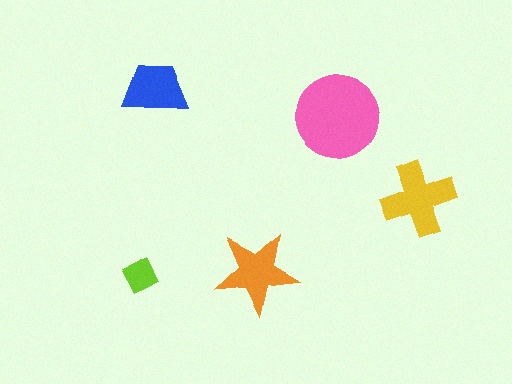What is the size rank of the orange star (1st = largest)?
3rd.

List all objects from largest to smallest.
The pink circle, the yellow cross, the orange star, the blue trapezoid, the lime diamond.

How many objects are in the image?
There are 5 objects in the image.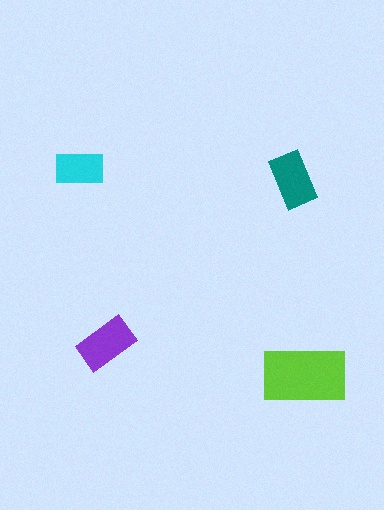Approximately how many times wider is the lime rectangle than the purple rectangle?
About 1.5 times wider.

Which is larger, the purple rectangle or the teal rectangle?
The purple one.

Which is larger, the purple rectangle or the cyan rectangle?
The purple one.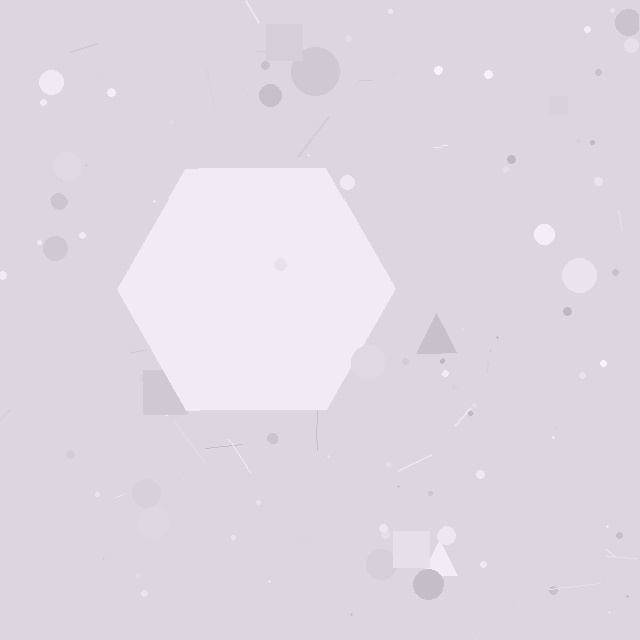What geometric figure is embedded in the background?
A hexagon is embedded in the background.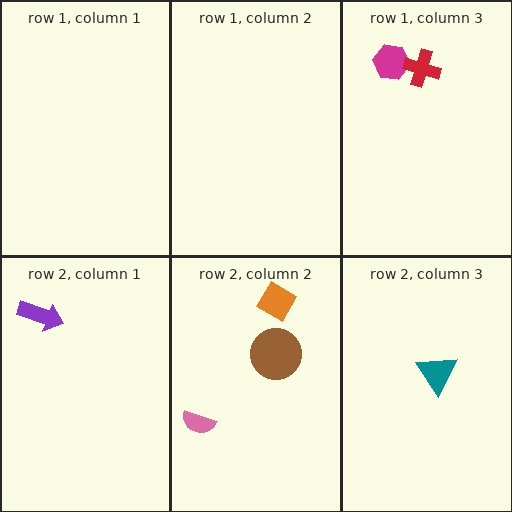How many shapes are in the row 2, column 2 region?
3.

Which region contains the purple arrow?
The row 2, column 1 region.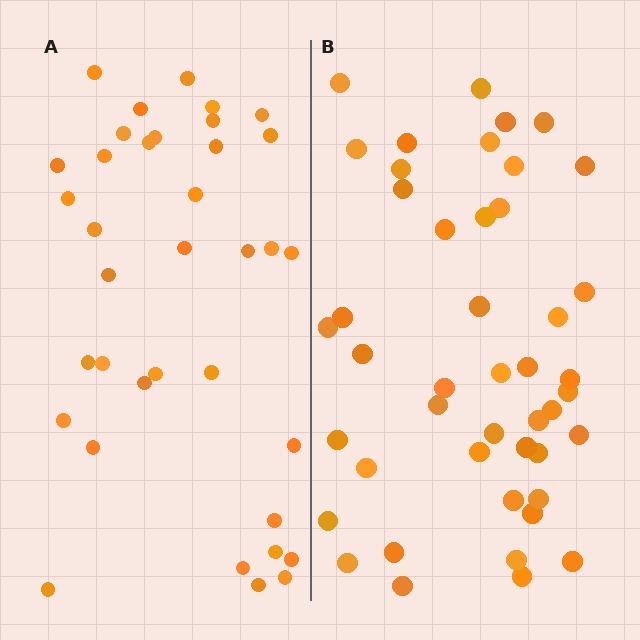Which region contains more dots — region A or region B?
Region B (the right region) has more dots.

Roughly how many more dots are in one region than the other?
Region B has roughly 8 or so more dots than region A.